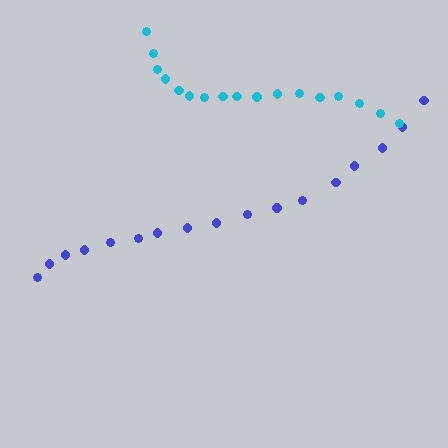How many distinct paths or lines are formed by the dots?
There are 2 distinct paths.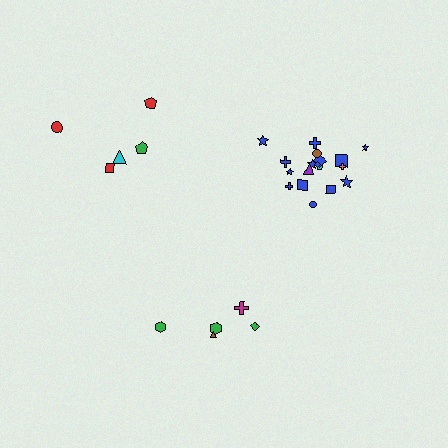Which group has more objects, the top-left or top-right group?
The top-right group.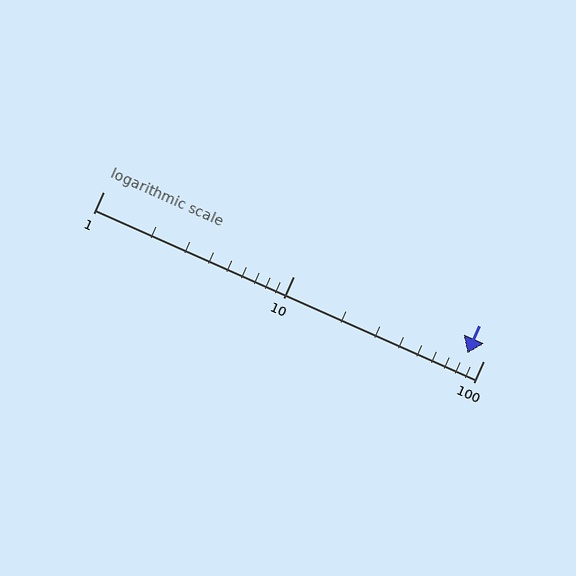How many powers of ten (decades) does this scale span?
The scale spans 2 decades, from 1 to 100.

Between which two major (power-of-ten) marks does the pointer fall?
The pointer is between 10 and 100.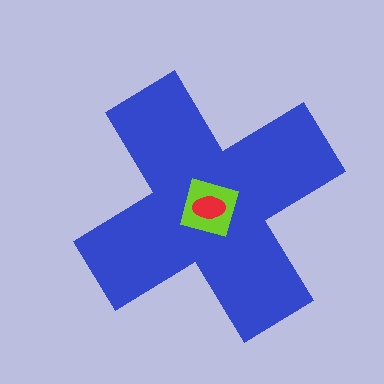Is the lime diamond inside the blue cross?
Yes.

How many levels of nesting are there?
3.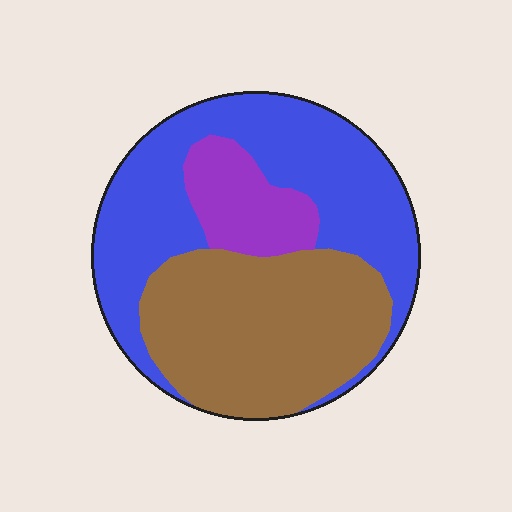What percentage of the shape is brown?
Brown covers 40% of the shape.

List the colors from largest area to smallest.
From largest to smallest: blue, brown, purple.